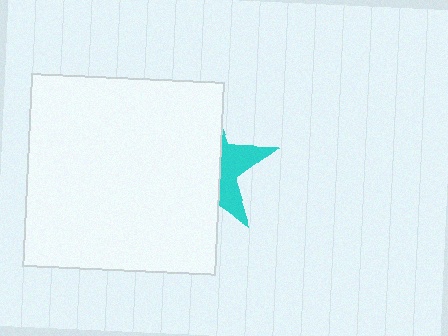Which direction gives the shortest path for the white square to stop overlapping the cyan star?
Moving left gives the shortest separation.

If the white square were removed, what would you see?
You would see the complete cyan star.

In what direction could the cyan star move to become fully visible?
The cyan star could move right. That would shift it out from behind the white square entirely.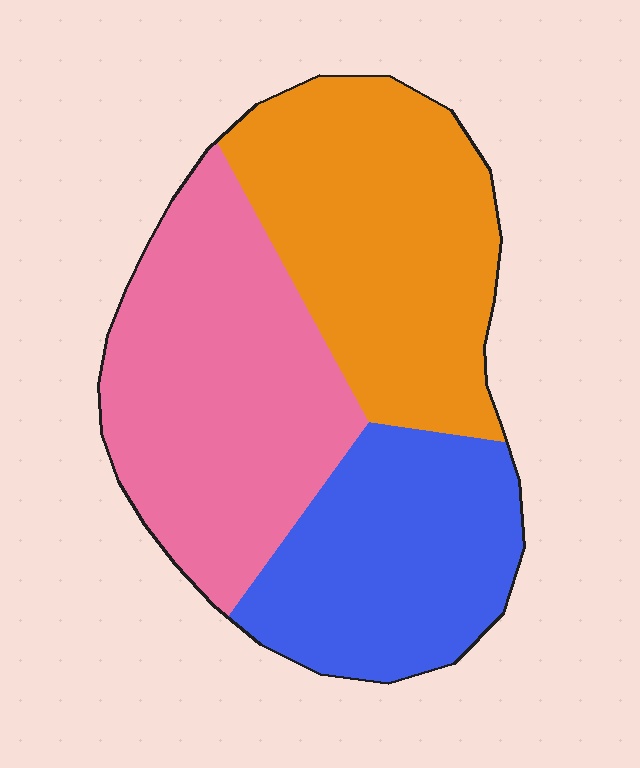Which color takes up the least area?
Blue, at roughly 25%.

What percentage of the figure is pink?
Pink takes up between a third and a half of the figure.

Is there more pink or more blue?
Pink.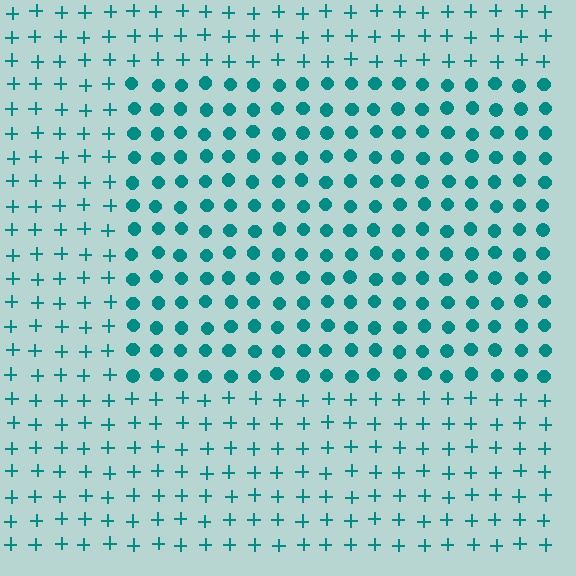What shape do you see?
I see a rectangle.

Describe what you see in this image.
The image is filled with small teal elements arranged in a uniform grid. A rectangle-shaped region contains circles, while the surrounding area contains plus signs. The boundary is defined purely by the change in element shape.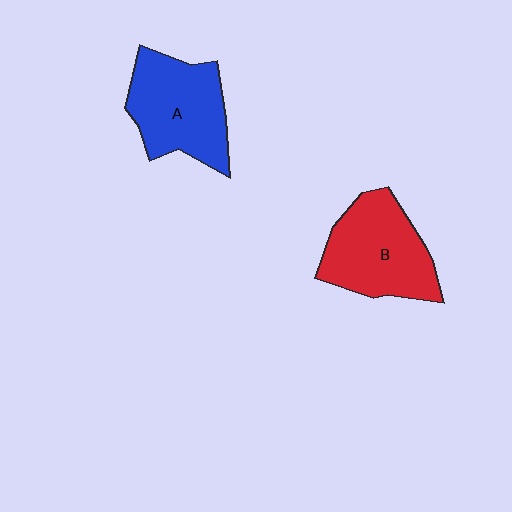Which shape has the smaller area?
Shape A (blue).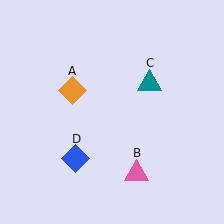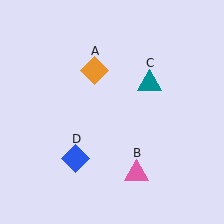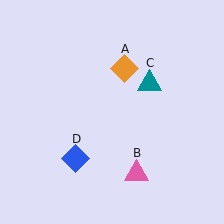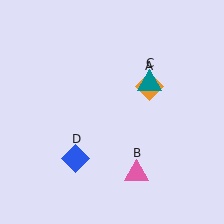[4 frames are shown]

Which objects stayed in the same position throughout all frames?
Pink triangle (object B) and teal triangle (object C) and blue diamond (object D) remained stationary.